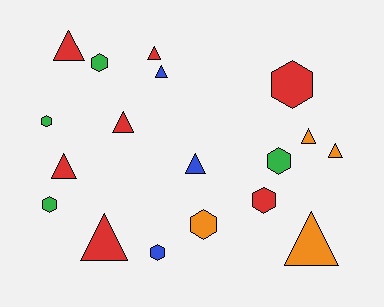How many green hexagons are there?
There are 4 green hexagons.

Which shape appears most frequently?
Triangle, with 10 objects.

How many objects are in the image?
There are 18 objects.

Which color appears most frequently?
Red, with 7 objects.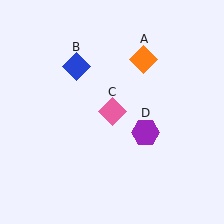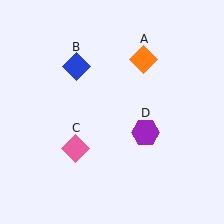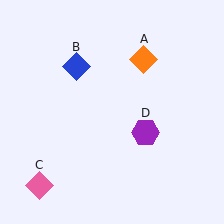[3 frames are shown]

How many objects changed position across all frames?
1 object changed position: pink diamond (object C).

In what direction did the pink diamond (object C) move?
The pink diamond (object C) moved down and to the left.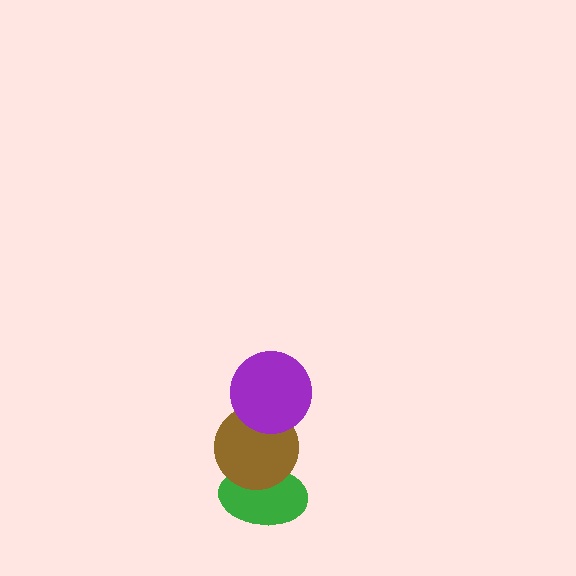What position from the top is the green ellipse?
The green ellipse is 3rd from the top.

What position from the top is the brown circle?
The brown circle is 2nd from the top.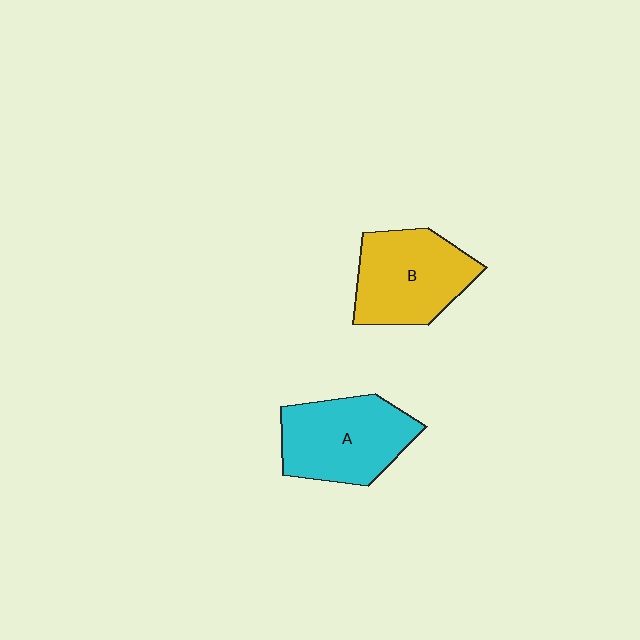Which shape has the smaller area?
Shape B (yellow).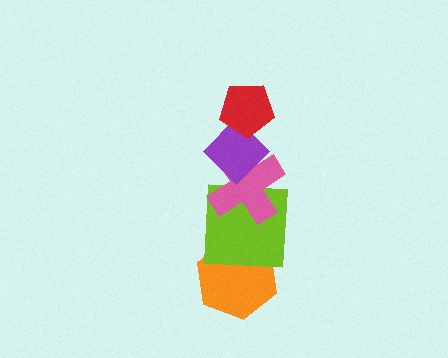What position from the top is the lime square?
The lime square is 4th from the top.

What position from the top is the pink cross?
The pink cross is 3rd from the top.